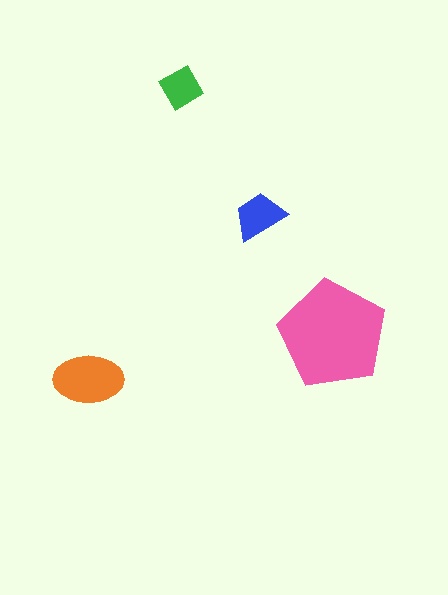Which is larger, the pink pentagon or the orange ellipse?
The pink pentagon.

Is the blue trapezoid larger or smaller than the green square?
Larger.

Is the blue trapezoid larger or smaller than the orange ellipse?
Smaller.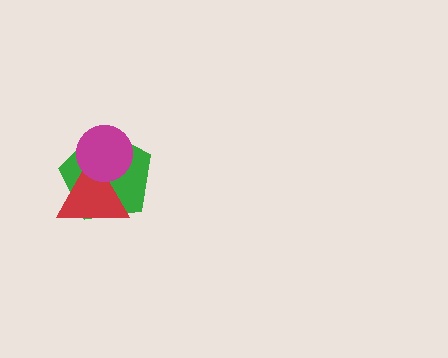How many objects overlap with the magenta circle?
2 objects overlap with the magenta circle.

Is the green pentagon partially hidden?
Yes, it is partially covered by another shape.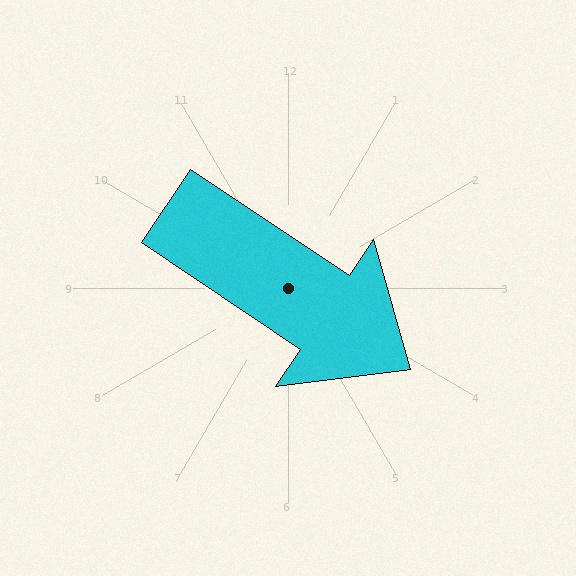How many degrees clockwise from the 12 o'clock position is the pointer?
Approximately 124 degrees.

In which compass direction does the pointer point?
Southeast.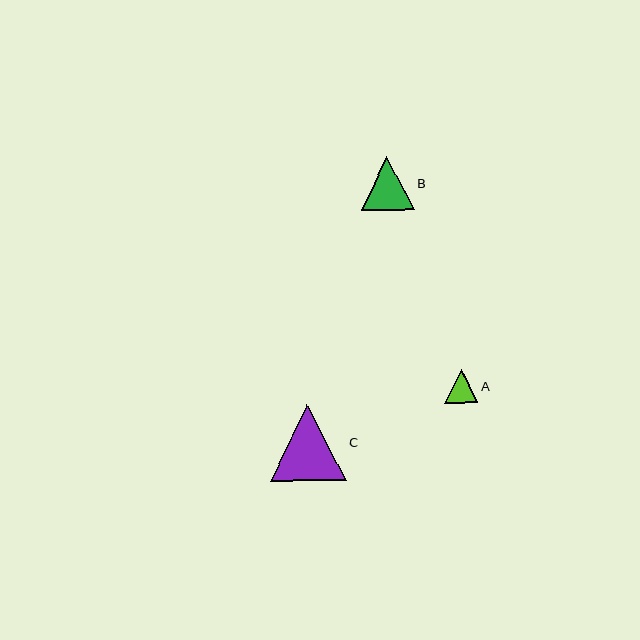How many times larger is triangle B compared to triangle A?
Triangle B is approximately 1.6 times the size of triangle A.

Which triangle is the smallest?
Triangle A is the smallest with a size of approximately 33 pixels.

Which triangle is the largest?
Triangle C is the largest with a size of approximately 76 pixels.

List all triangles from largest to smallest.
From largest to smallest: C, B, A.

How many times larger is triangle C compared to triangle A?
Triangle C is approximately 2.3 times the size of triangle A.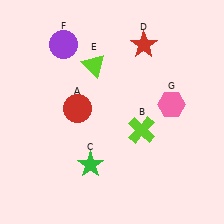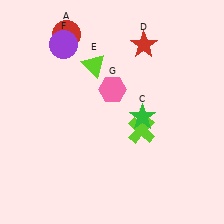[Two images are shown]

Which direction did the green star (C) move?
The green star (C) moved right.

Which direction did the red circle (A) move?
The red circle (A) moved up.